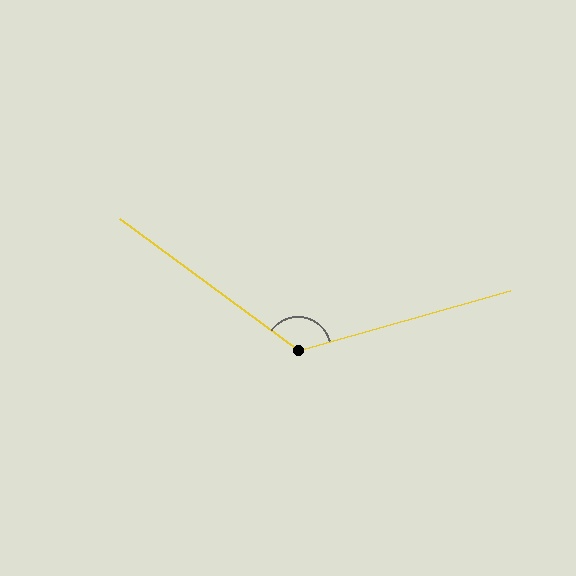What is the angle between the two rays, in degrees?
Approximately 128 degrees.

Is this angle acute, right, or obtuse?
It is obtuse.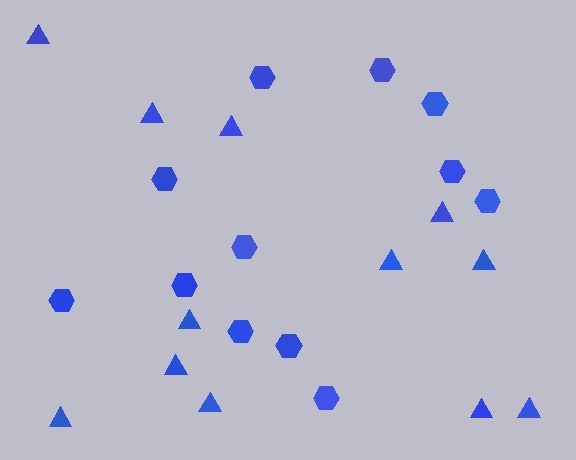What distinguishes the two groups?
There are 2 groups: one group of hexagons (12) and one group of triangles (12).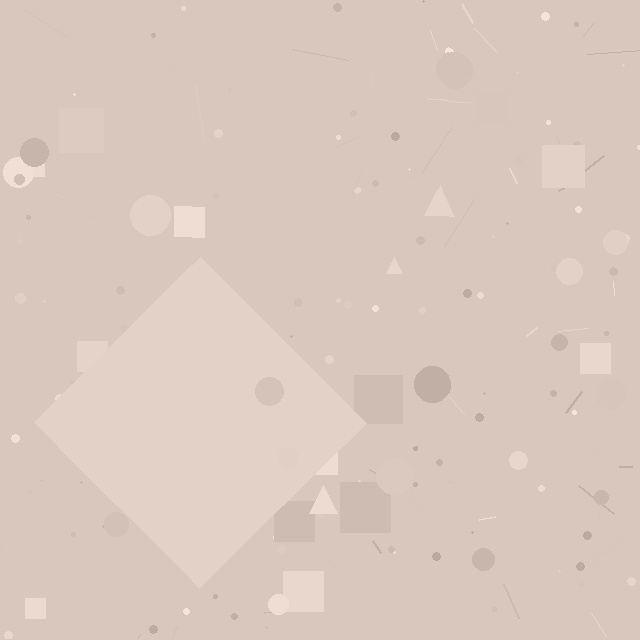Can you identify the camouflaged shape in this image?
The camouflaged shape is a diamond.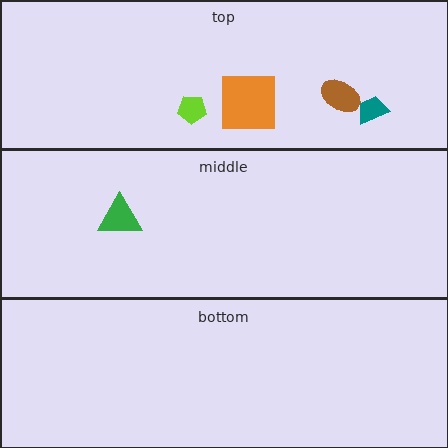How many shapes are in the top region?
4.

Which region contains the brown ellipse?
The top region.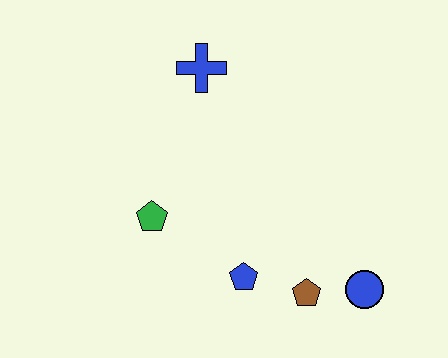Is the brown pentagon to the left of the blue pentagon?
No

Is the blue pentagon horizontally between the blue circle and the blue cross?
Yes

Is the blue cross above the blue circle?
Yes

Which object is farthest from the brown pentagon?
The blue cross is farthest from the brown pentagon.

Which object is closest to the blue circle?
The brown pentagon is closest to the blue circle.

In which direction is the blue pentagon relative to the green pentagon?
The blue pentagon is to the right of the green pentagon.